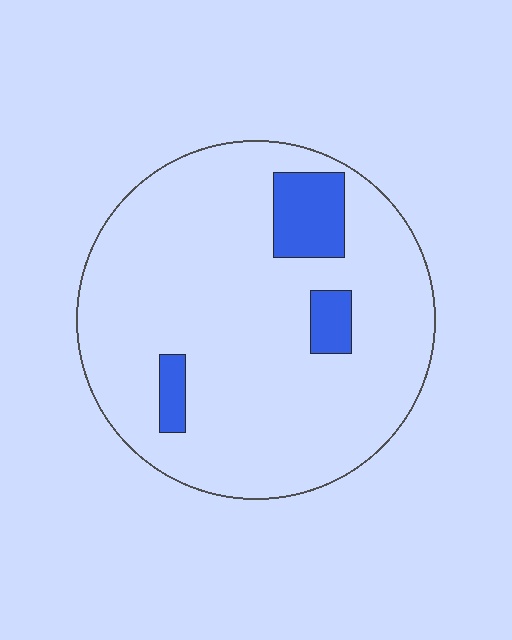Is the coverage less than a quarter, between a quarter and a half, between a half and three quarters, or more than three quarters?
Less than a quarter.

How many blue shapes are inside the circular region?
3.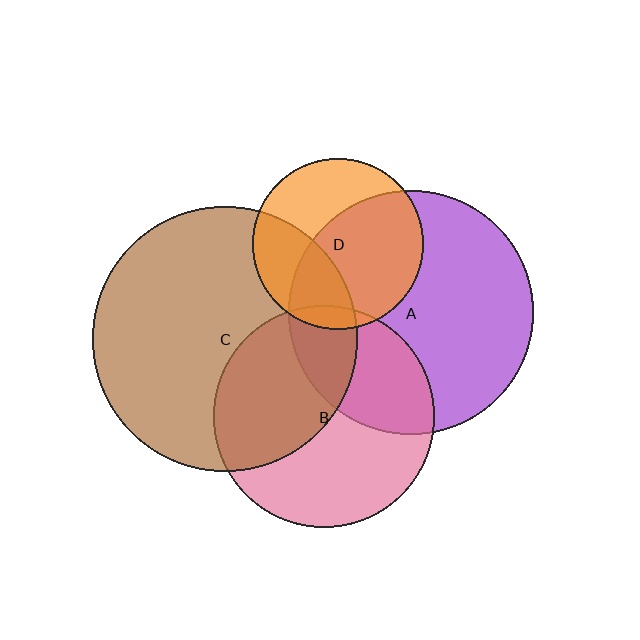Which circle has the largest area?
Circle C (brown).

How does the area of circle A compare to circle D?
Approximately 2.0 times.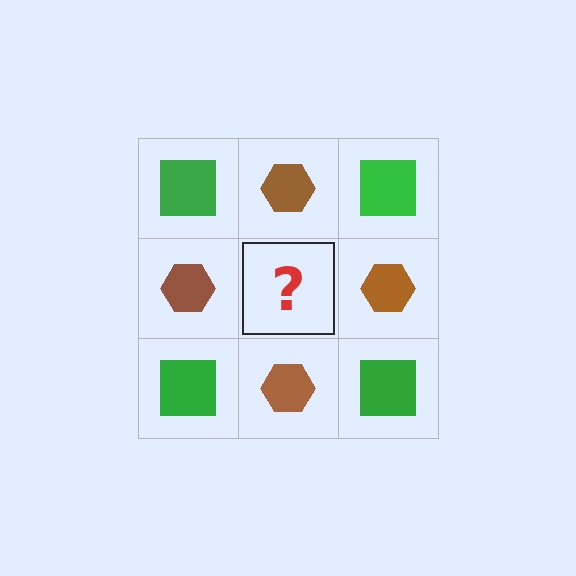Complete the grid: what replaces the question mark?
The question mark should be replaced with a green square.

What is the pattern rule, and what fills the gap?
The rule is that it alternates green square and brown hexagon in a checkerboard pattern. The gap should be filled with a green square.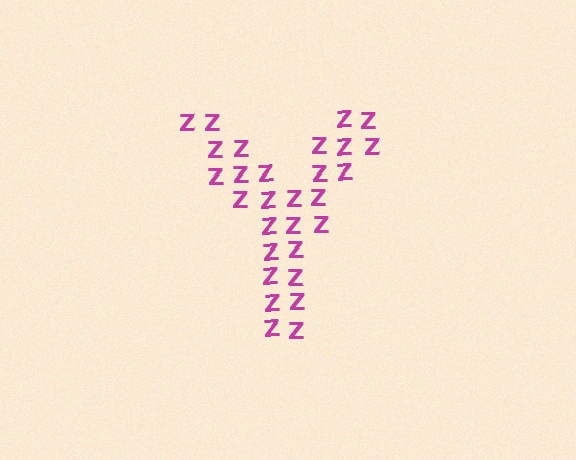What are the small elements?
The small elements are letter Z's.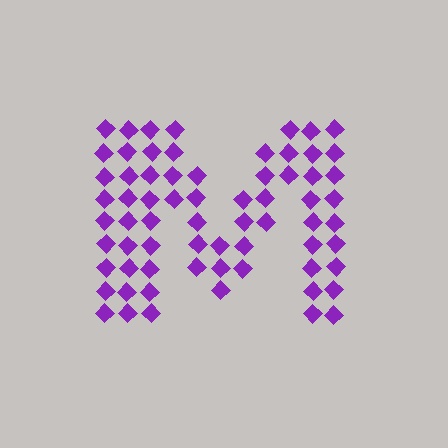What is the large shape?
The large shape is the letter M.